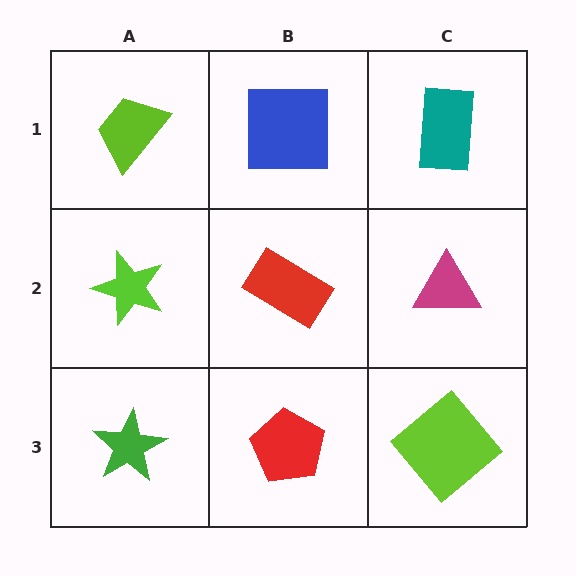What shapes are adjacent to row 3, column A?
A lime star (row 2, column A), a red pentagon (row 3, column B).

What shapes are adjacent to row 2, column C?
A teal rectangle (row 1, column C), a lime diamond (row 3, column C), a red rectangle (row 2, column B).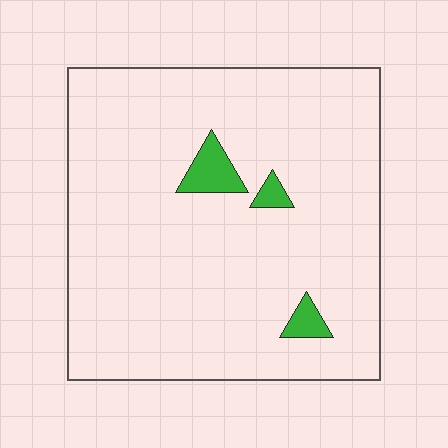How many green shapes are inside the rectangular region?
3.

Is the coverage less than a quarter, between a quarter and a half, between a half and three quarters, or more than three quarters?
Less than a quarter.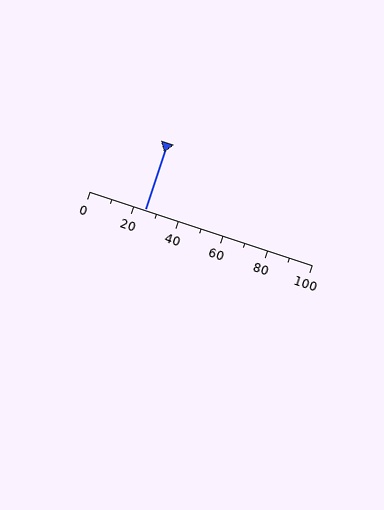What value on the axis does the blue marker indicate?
The marker indicates approximately 25.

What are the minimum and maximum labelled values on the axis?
The axis runs from 0 to 100.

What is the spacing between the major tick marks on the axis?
The major ticks are spaced 20 apart.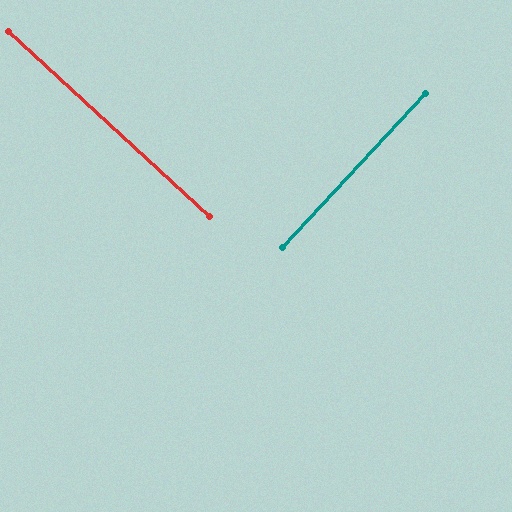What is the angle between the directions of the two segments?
Approximately 90 degrees.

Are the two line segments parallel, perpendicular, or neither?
Perpendicular — they meet at approximately 90°.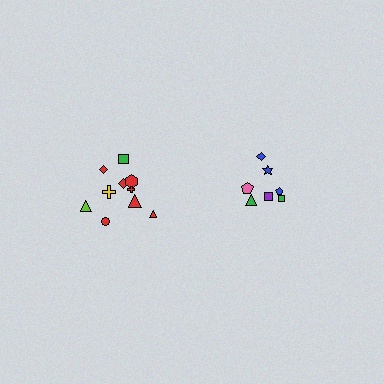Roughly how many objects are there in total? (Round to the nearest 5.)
Roughly 15 objects in total.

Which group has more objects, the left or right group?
The left group.